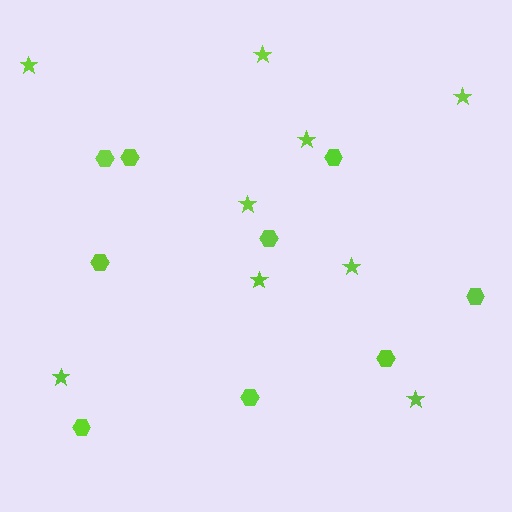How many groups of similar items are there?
There are 2 groups: one group of hexagons (9) and one group of stars (9).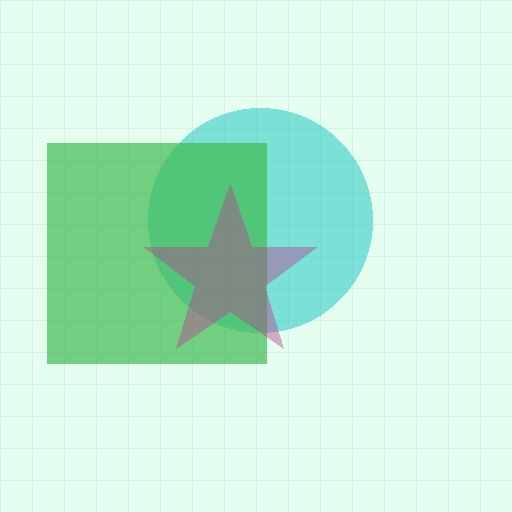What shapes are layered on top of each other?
The layered shapes are: a cyan circle, a green square, a magenta star.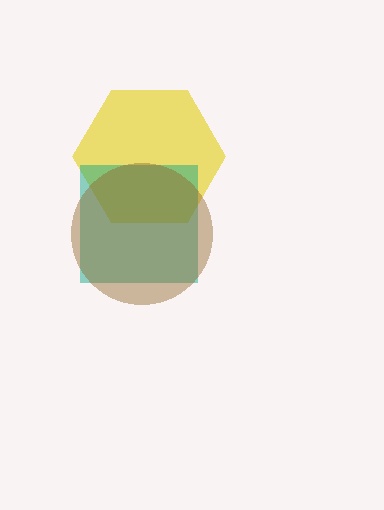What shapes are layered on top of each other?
The layered shapes are: a yellow hexagon, a teal square, a brown circle.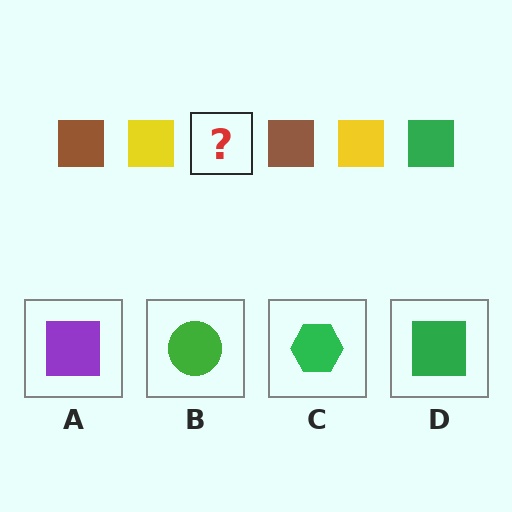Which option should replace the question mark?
Option D.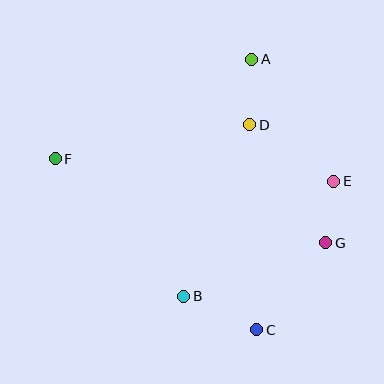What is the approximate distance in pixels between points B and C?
The distance between B and C is approximately 80 pixels.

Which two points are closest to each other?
Points E and G are closest to each other.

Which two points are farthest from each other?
Points F and G are farthest from each other.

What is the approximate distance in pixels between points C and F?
The distance between C and F is approximately 264 pixels.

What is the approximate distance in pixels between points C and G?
The distance between C and G is approximately 111 pixels.